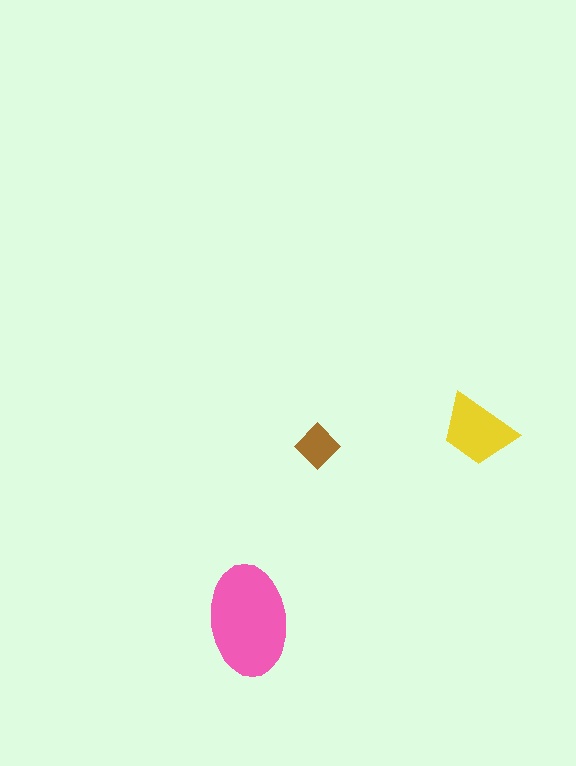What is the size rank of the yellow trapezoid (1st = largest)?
2nd.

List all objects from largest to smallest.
The pink ellipse, the yellow trapezoid, the brown diamond.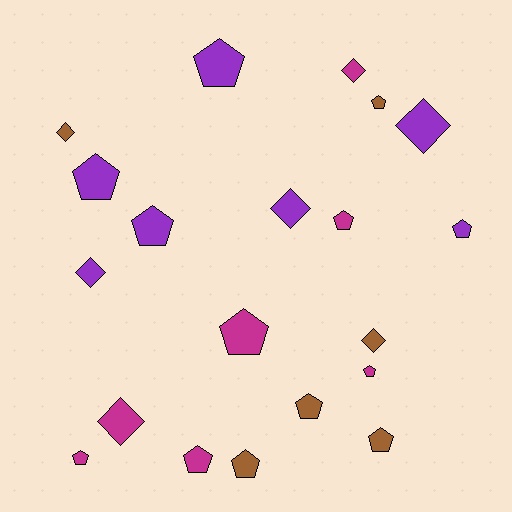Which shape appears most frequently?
Pentagon, with 13 objects.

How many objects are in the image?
There are 20 objects.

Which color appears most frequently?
Magenta, with 7 objects.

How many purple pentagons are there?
There are 4 purple pentagons.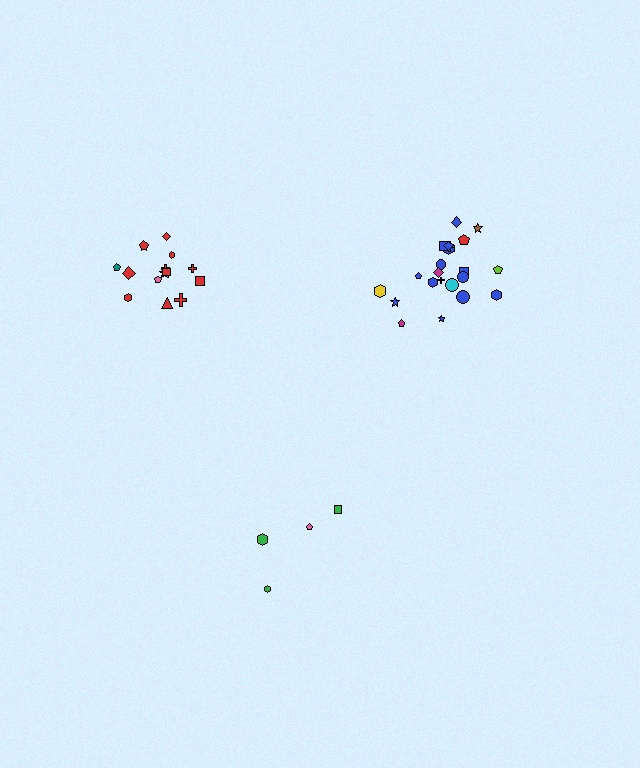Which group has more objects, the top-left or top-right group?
The top-right group.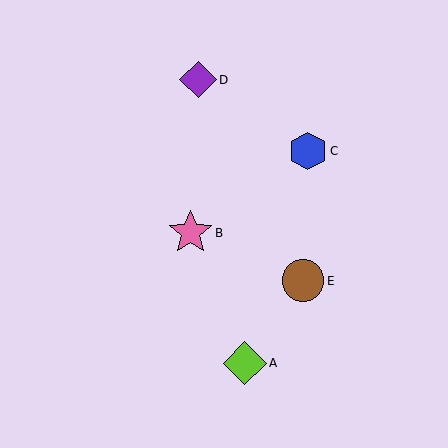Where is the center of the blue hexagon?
The center of the blue hexagon is at (308, 151).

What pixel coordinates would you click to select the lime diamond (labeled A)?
Click at (245, 363) to select the lime diamond A.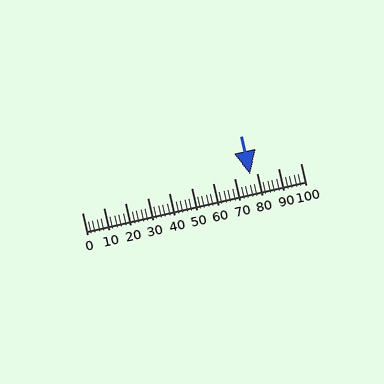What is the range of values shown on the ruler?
The ruler shows values from 0 to 100.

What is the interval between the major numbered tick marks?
The major tick marks are spaced 10 units apart.